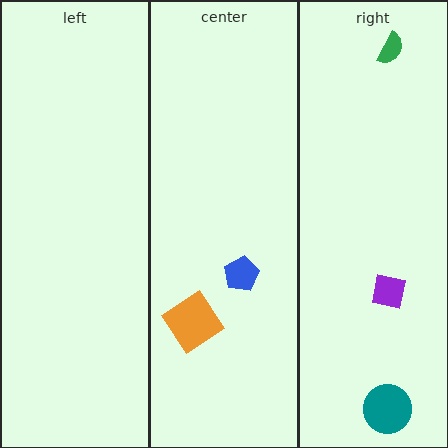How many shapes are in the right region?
3.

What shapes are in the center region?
The orange diamond, the blue pentagon.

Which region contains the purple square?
The right region.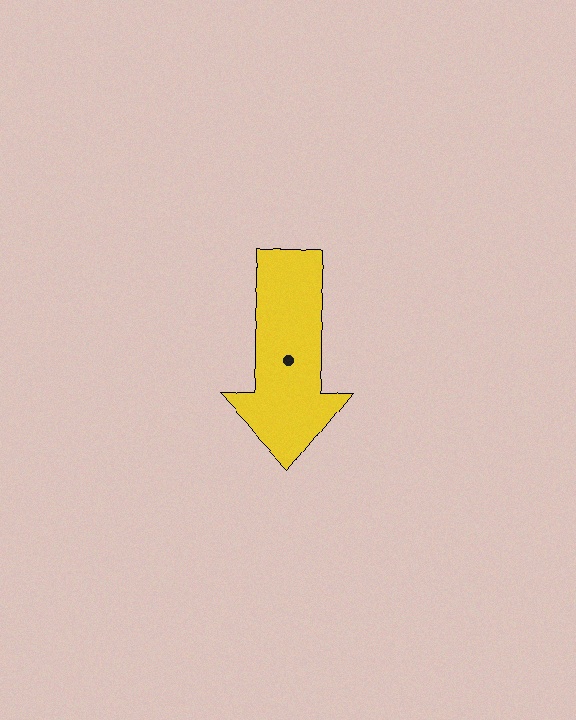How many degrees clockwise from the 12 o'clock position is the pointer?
Approximately 178 degrees.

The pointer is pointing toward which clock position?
Roughly 6 o'clock.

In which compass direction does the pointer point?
South.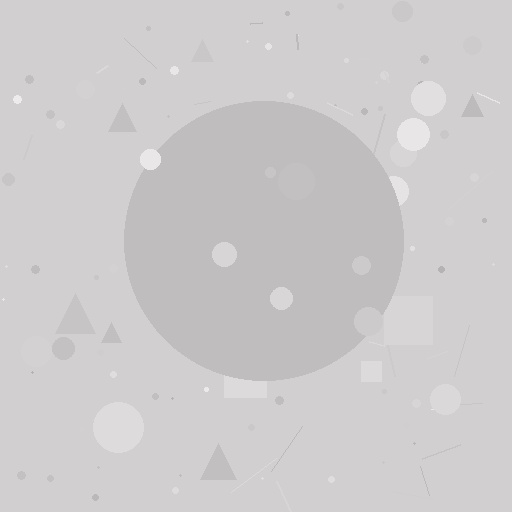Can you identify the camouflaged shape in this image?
The camouflaged shape is a circle.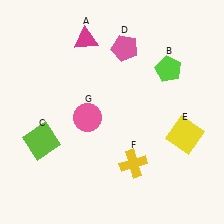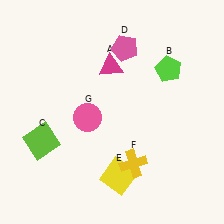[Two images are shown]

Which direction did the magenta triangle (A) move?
The magenta triangle (A) moved down.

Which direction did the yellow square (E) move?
The yellow square (E) moved left.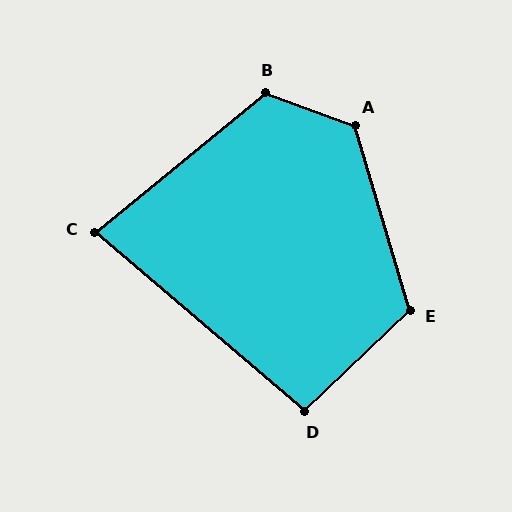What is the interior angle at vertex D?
Approximately 96 degrees (obtuse).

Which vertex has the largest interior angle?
A, at approximately 127 degrees.